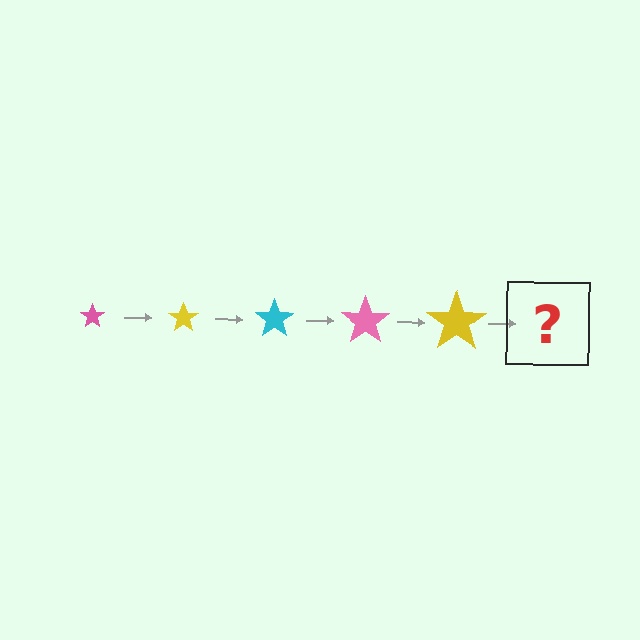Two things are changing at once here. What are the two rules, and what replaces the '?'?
The two rules are that the star grows larger each step and the color cycles through pink, yellow, and cyan. The '?' should be a cyan star, larger than the previous one.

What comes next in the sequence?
The next element should be a cyan star, larger than the previous one.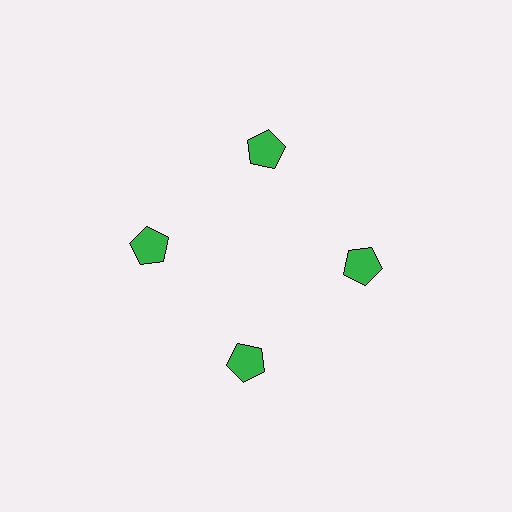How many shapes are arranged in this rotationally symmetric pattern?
There are 4 shapes, arranged in 4 groups of 1.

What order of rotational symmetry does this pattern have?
This pattern has 4-fold rotational symmetry.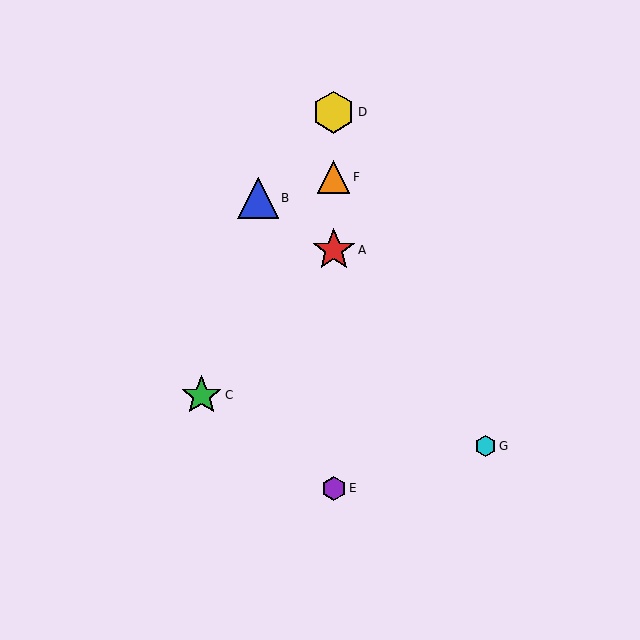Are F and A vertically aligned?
Yes, both are at x≈334.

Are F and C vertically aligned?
No, F is at x≈334 and C is at x≈202.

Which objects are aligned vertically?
Objects A, D, E, F are aligned vertically.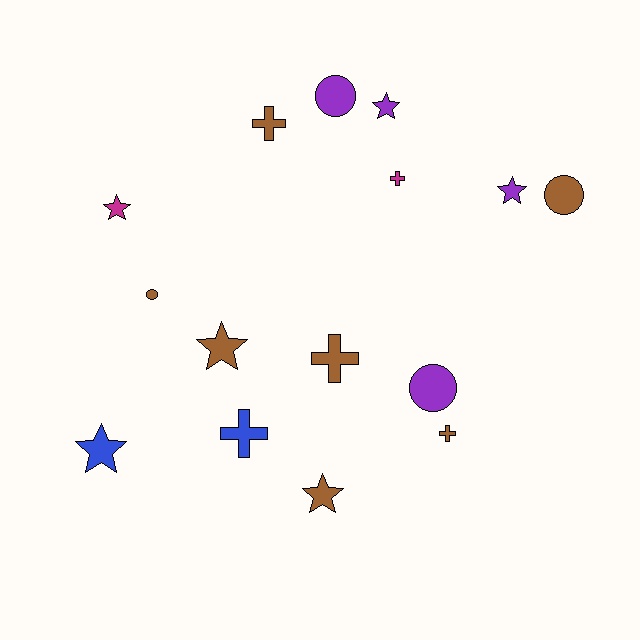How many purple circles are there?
There are 2 purple circles.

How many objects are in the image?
There are 15 objects.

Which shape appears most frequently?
Star, with 6 objects.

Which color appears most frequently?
Brown, with 7 objects.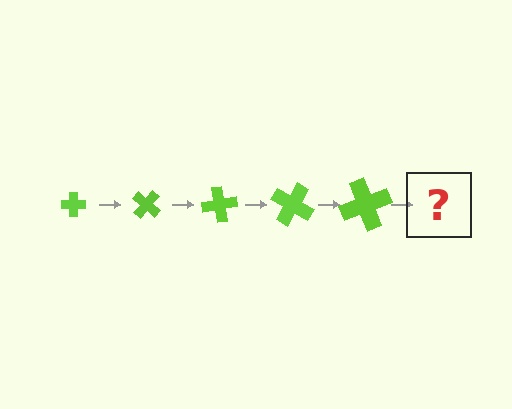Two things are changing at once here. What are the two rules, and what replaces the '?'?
The two rules are that the cross grows larger each step and it rotates 40 degrees each step. The '?' should be a cross, larger than the previous one and rotated 200 degrees from the start.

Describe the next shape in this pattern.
It should be a cross, larger than the previous one and rotated 200 degrees from the start.